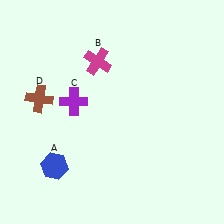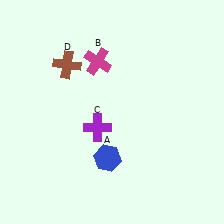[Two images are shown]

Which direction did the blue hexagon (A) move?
The blue hexagon (A) moved right.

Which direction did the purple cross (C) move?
The purple cross (C) moved down.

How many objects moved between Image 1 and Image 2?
3 objects moved between the two images.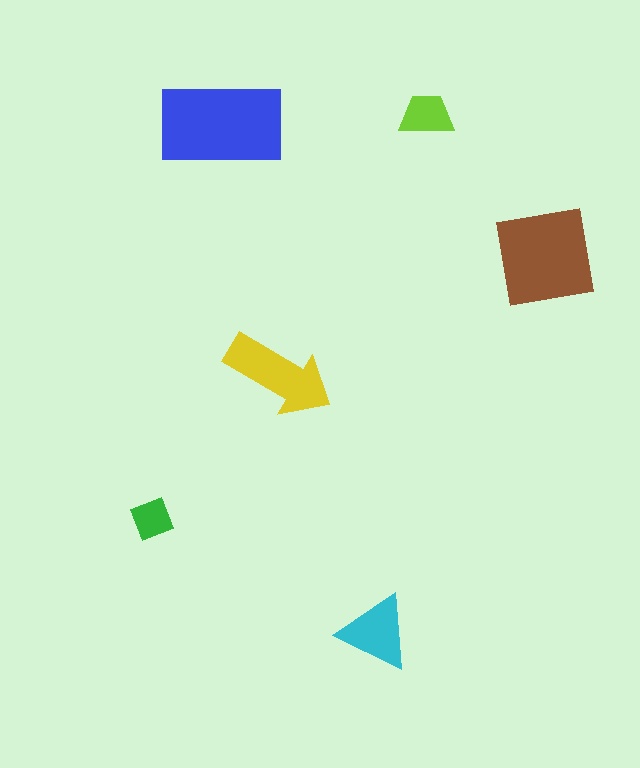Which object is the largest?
The blue rectangle.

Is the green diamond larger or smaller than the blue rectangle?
Smaller.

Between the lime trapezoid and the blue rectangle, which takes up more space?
The blue rectangle.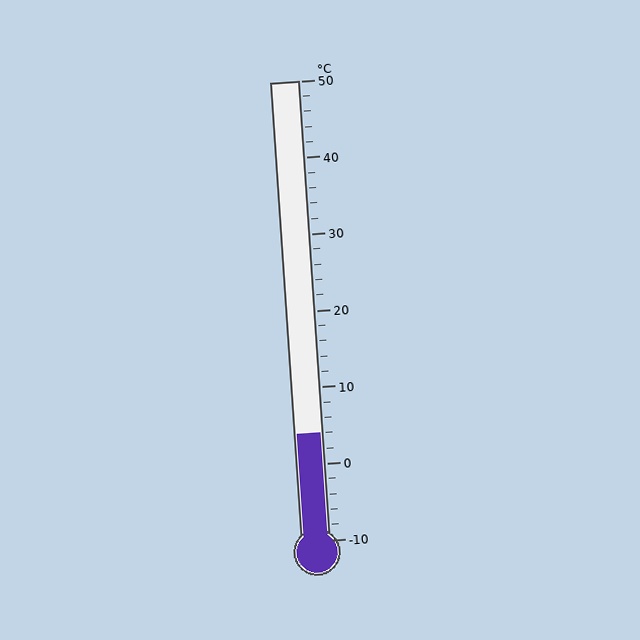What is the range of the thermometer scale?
The thermometer scale ranges from -10°C to 50°C.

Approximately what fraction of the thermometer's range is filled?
The thermometer is filled to approximately 25% of its range.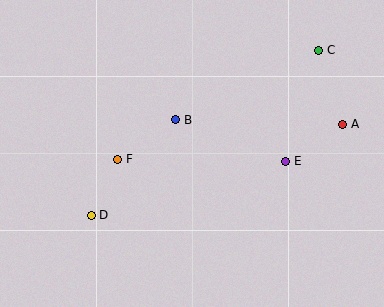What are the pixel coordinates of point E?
Point E is at (286, 161).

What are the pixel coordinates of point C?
Point C is at (319, 50).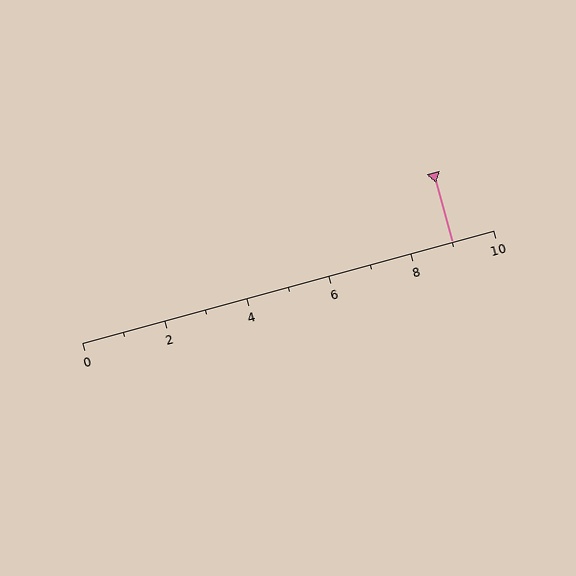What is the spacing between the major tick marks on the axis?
The major ticks are spaced 2 apart.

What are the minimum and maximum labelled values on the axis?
The axis runs from 0 to 10.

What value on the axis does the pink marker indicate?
The marker indicates approximately 9.